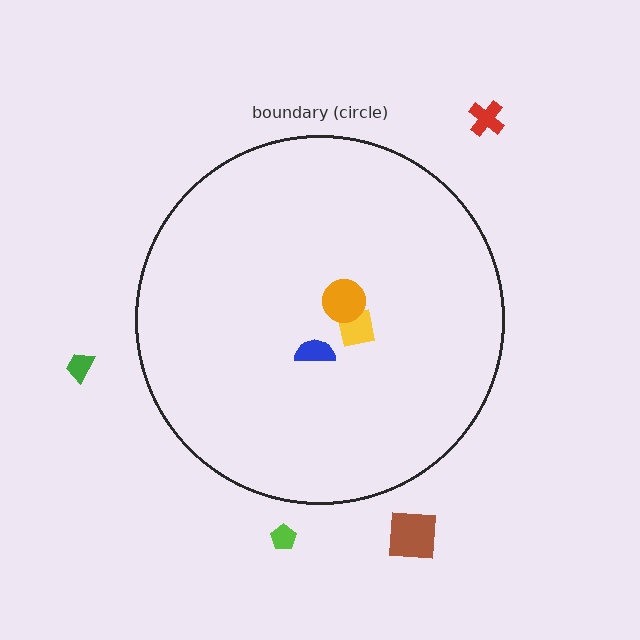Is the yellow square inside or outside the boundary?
Inside.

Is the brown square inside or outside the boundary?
Outside.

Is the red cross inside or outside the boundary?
Outside.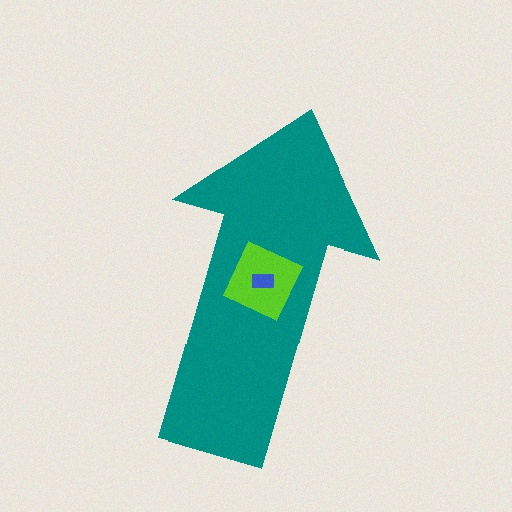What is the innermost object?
The blue rectangle.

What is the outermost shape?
The teal arrow.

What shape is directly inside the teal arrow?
The lime diamond.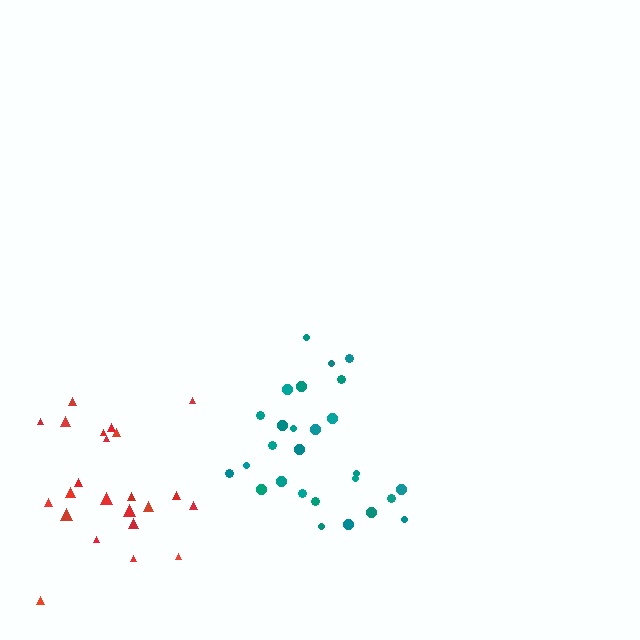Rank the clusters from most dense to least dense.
teal, red.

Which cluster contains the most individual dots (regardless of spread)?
Teal (27).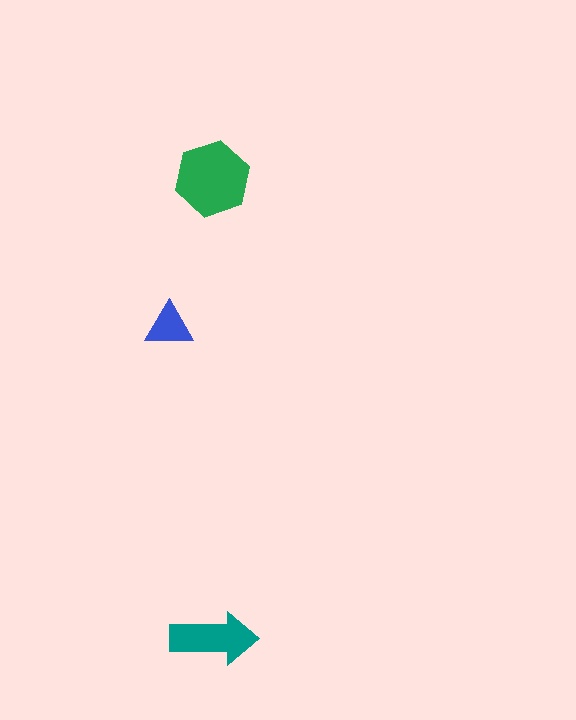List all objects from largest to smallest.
The green hexagon, the teal arrow, the blue triangle.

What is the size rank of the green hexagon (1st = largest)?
1st.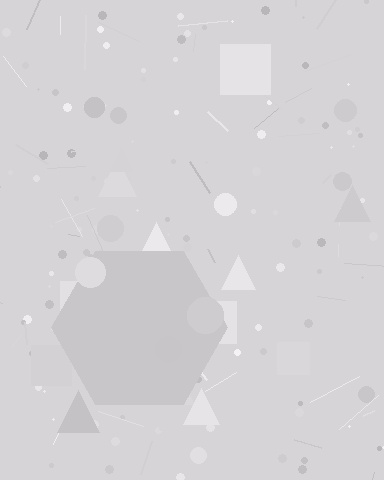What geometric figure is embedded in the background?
A hexagon is embedded in the background.